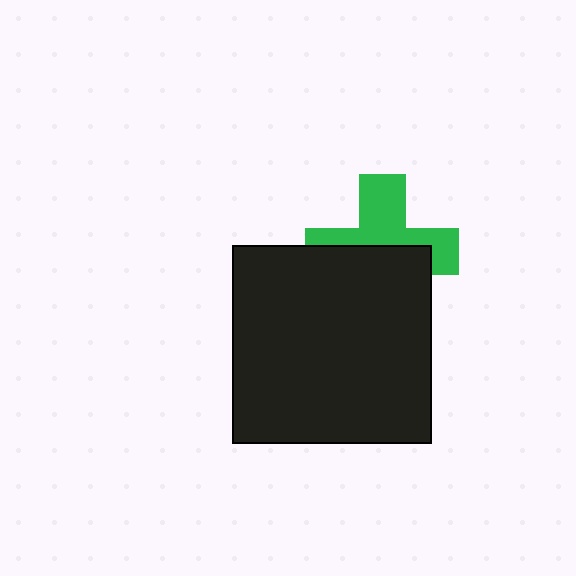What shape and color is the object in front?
The object in front is a black square.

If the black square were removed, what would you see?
You would see the complete green cross.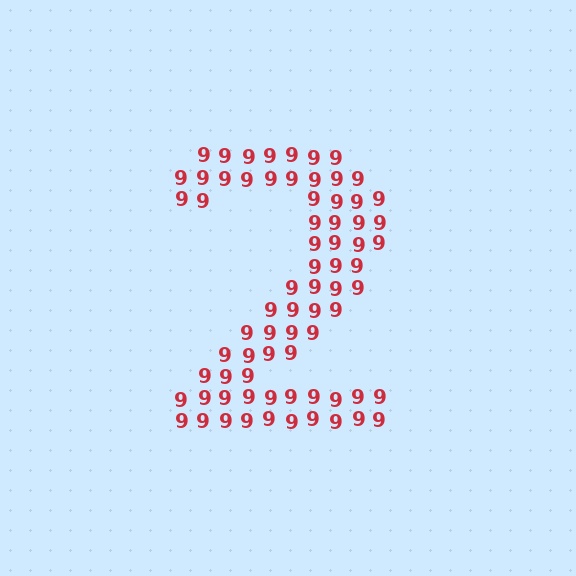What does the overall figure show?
The overall figure shows the digit 2.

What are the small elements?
The small elements are digit 9's.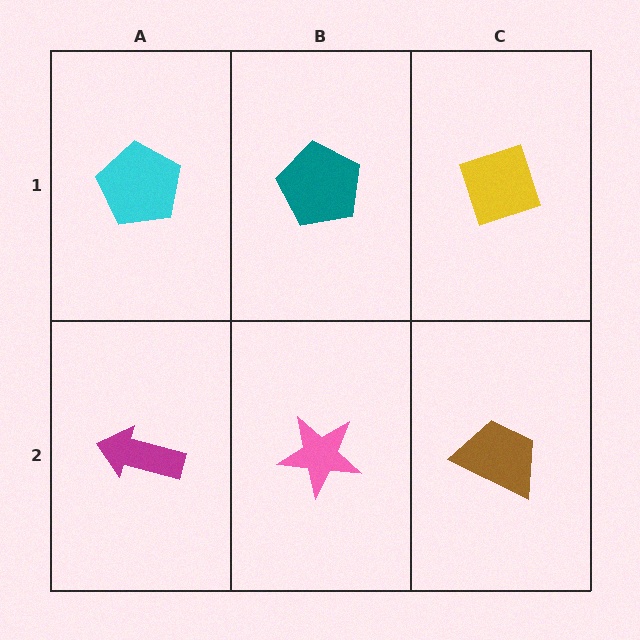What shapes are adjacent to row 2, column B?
A teal pentagon (row 1, column B), a magenta arrow (row 2, column A), a brown trapezoid (row 2, column C).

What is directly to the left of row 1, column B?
A cyan pentagon.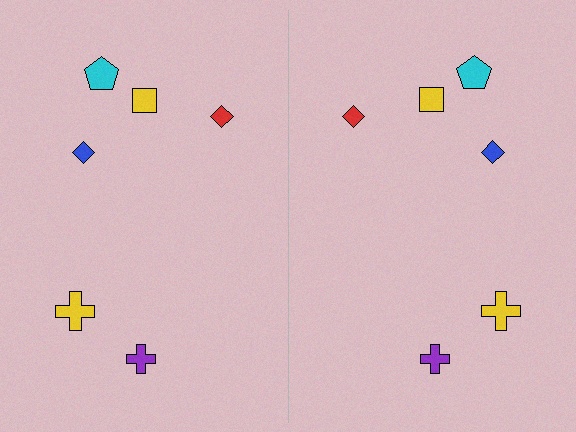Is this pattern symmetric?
Yes, this pattern has bilateral (reflection) symmetry.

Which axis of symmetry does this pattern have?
The pattern has a vertical axis of symmetry running through the center of the image.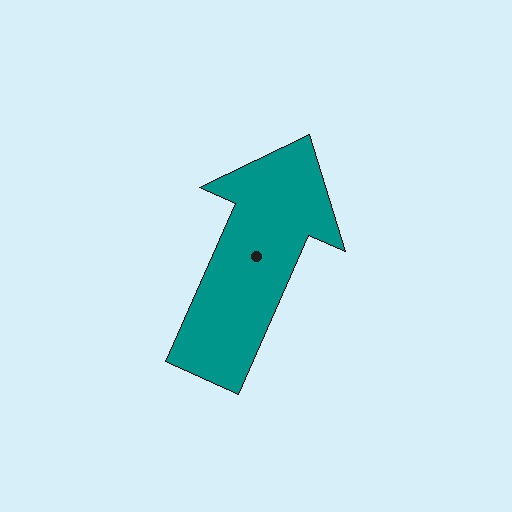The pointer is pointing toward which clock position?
Roughly 1 o'clock.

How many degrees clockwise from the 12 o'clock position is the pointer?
Approximately 24 degrees.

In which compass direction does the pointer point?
Northeast.